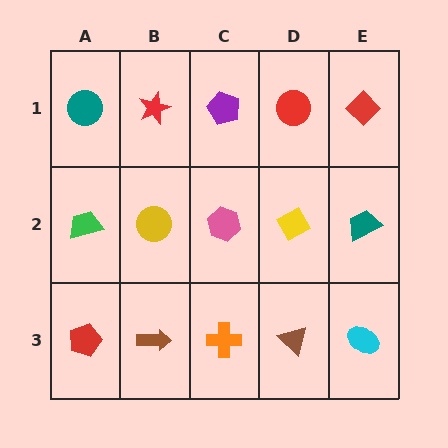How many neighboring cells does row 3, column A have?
2.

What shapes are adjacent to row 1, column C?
A pink hexagon (row 2, column C), a red star (row 1, column B), a red circle (row 1, column D).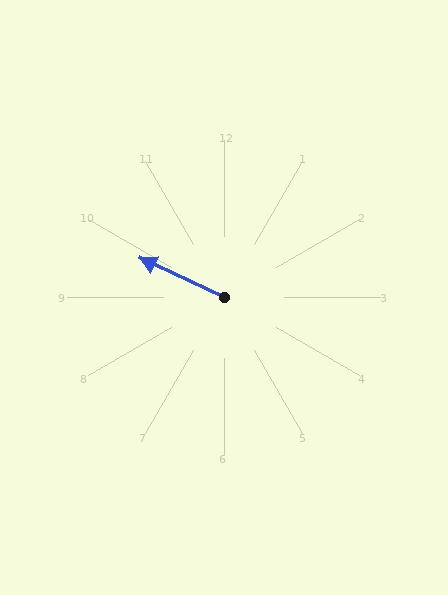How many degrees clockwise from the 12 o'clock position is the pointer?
Approximately 295 degrees.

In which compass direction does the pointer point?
Northwest.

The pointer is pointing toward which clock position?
Roughly 10 o'clock.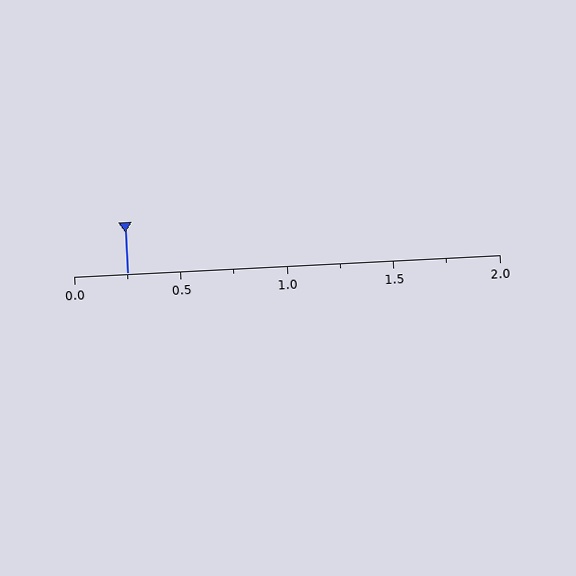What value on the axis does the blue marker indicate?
The marker indicates approximately 0.25.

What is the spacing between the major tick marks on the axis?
The major ticks are spaced 0.5 apart.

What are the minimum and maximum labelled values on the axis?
The axis runs from 0.0 to 2.0.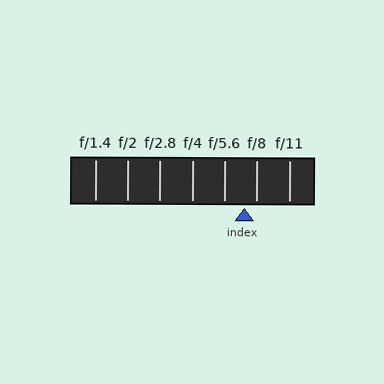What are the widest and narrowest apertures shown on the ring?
The widest aperture shown is f/1.4 and the narrowest is f/11.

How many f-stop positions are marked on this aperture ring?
There are 7 f-stop positions marked.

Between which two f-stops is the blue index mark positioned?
The index mark is between f/5.6 and f/8.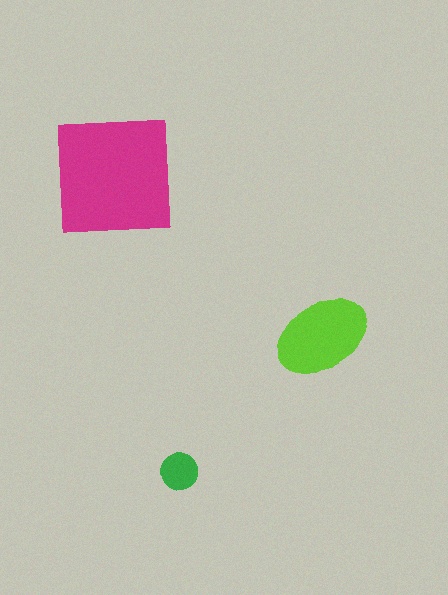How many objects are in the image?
There are 3 objects in the image.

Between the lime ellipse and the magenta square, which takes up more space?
The magenta square.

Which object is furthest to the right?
The lime ellipse is rightmost.